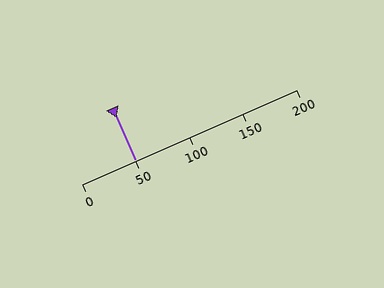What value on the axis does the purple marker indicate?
The marker indicates approximately 50.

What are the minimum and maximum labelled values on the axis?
The axis runs from 0 to 200.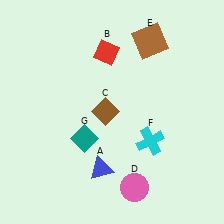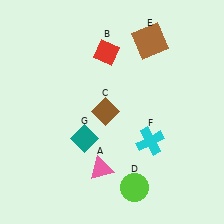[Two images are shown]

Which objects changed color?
A changed from blue to pink. D changed from pink to lime.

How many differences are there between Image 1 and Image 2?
There are 2 differences between the two images.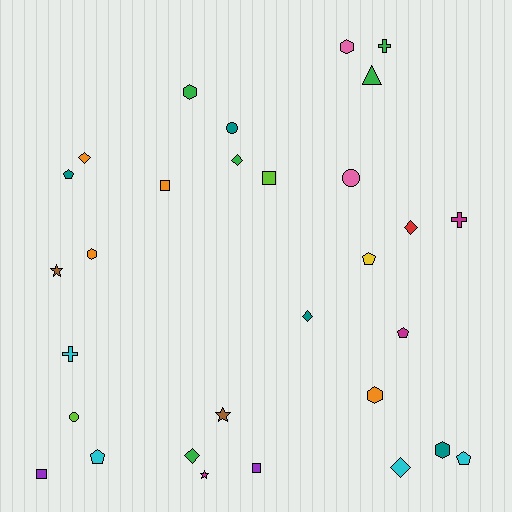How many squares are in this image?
There are 4 squares.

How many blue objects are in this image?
There are no blue objects.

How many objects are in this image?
There are 30 objects.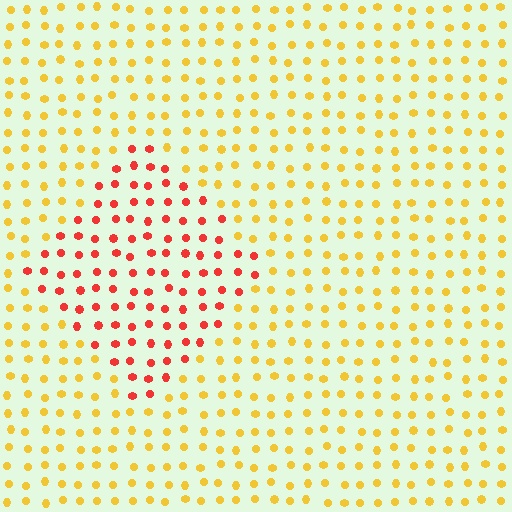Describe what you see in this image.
The image is filled with small yellow elements in a uniform arrangement. A diamond-shaped region is visible where the elements are tinted to a slightly different hue, forming a subtle color boundary.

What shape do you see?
I see a diamond.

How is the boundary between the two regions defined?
The boundary is defined purely by a slight shift in hue (about 46 degrees). Spacing, size, and orientation are identical on both sides.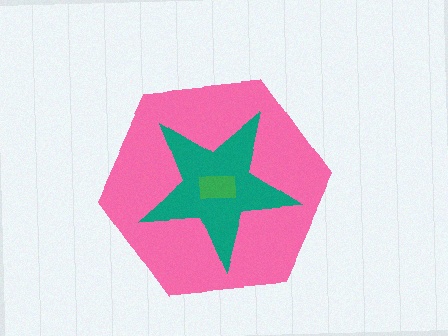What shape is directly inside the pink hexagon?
The teal star.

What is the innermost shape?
The green rectangle.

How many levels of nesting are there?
3.